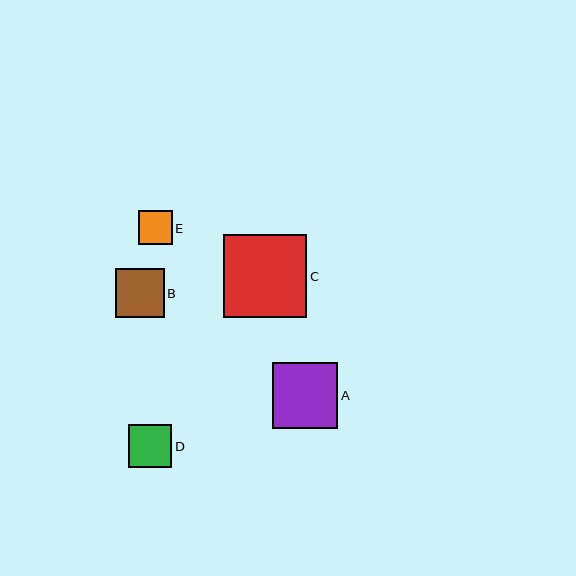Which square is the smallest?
Square E is the smallest with a size of approximately 34 pixels.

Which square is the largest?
Square C is the largest with a size of approximately 84 pixels.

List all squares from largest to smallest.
From largest to smallest: C, A, B, D, E.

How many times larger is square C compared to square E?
Square C is approximately 2.5 times the size of square E.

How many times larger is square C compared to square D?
Square C is approximately 1.9 times the size of square D.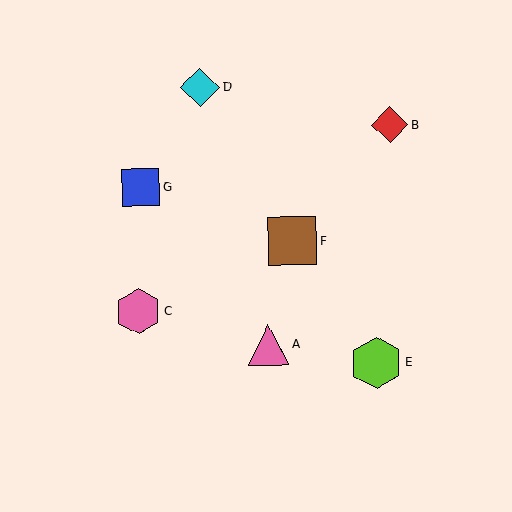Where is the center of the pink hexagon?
The center of the pink hexagon is at (139, 311).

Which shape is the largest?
The lime hexagon (labeled E) is the largest.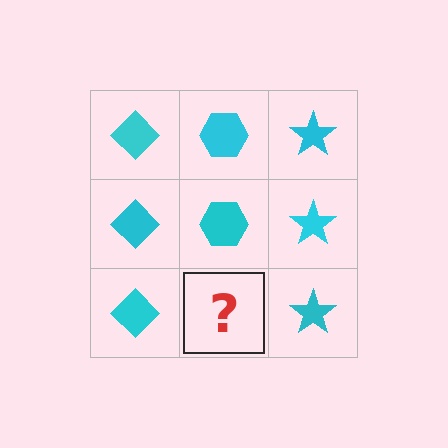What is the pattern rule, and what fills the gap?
The rule is that each column has a consistent shape. The gap should be filled with a cyan hexagon.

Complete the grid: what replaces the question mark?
The question mark should be replaced with a cyan hexagon.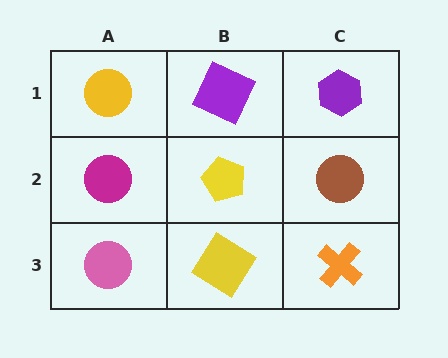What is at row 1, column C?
A purple hexagon.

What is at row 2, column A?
A magenta circle.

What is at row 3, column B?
A yellow diamond.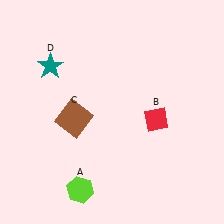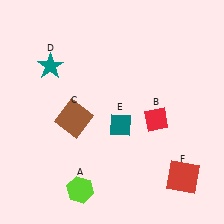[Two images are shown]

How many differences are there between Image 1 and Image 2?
There are 2 differences between the two images.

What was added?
A teal diamond (E), a red square (F) were added in Image 2.